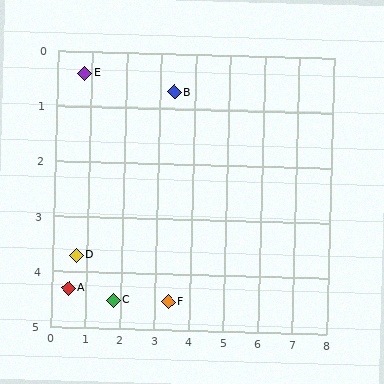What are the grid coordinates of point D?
Point D is at approximately (0.7, 3.7).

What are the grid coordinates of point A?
Point A is at approximately (0.5, 4.3).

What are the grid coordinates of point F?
Point F is at approximately (3.4, 4.5).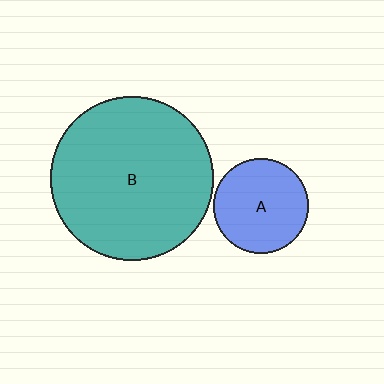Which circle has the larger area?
Circle B (teal).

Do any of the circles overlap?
No, none of the circles overlap.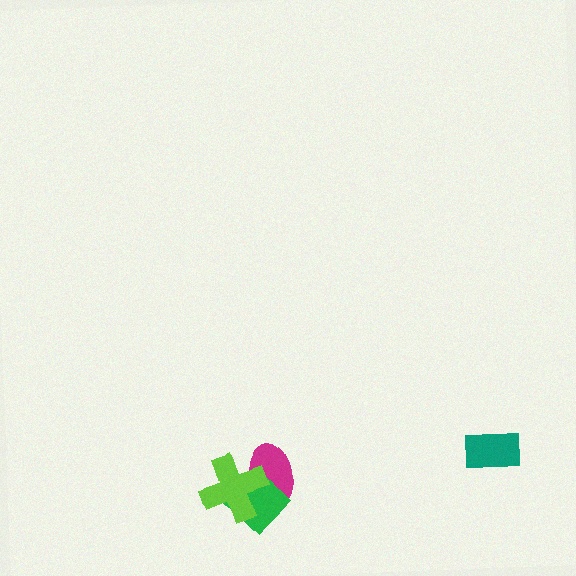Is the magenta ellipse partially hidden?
Yes, it is partially covered by another shape.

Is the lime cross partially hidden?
No, no other shape covers it.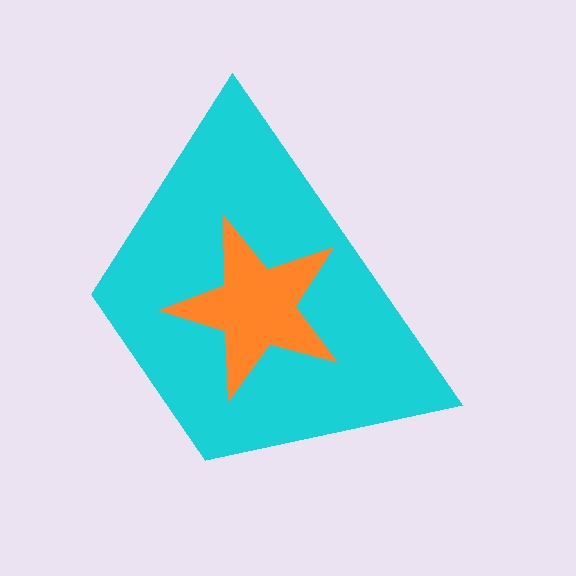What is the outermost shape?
The cyan trapezoid.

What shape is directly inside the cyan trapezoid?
The orange star.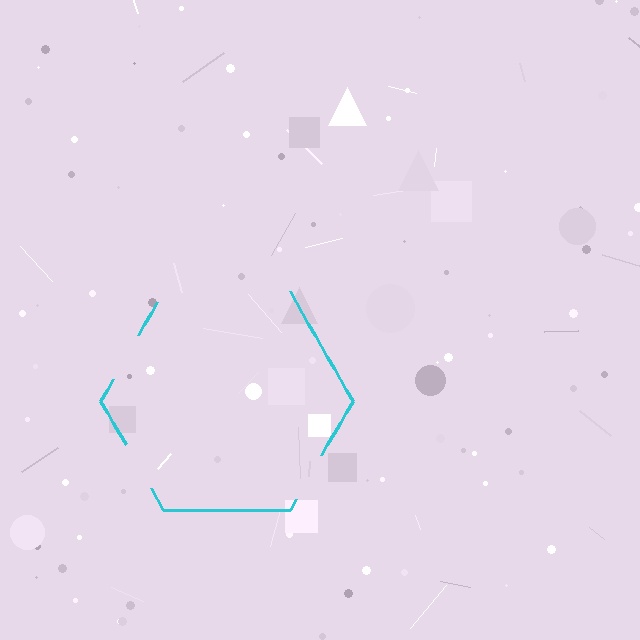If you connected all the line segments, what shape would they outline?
They would outline a hexagon.